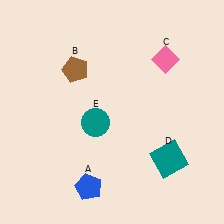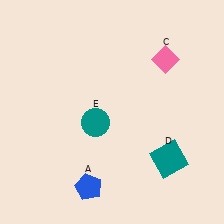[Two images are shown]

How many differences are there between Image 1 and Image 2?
There is 1 difference between the two images.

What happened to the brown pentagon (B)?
The brown pentagon (B) was removed in Image 2. It was in the top-left area of Image 1.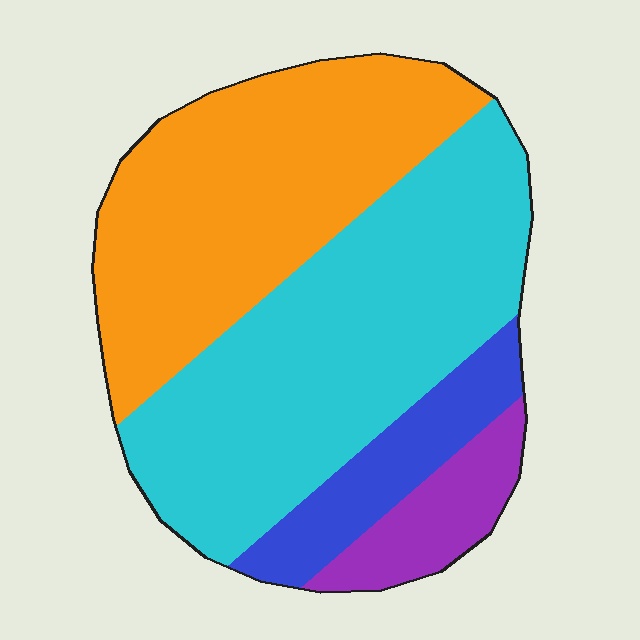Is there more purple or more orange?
Orange.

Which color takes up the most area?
Cyan, at roughly 45%.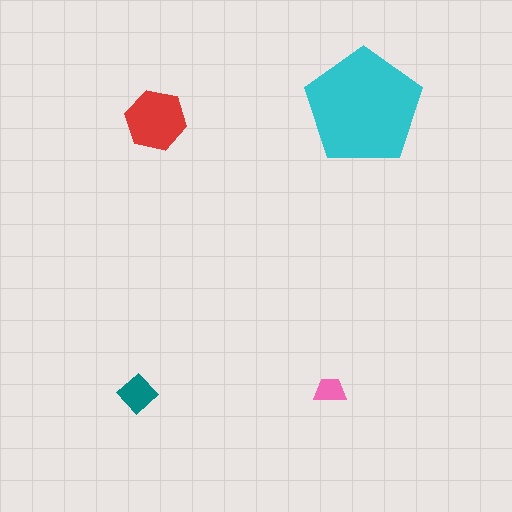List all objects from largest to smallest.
The cyan pentagon, the red hexagon, the teal diamond, the pink trapezoid.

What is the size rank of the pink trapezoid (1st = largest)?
4th.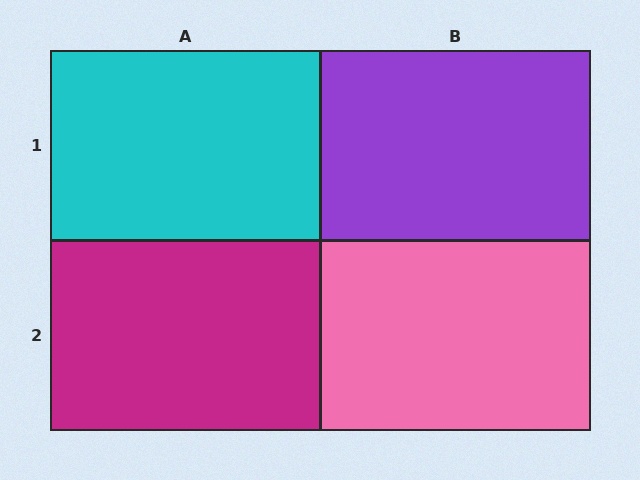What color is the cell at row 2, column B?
Pink.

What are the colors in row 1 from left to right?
Cyan, purple.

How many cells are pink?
1 cell is pink.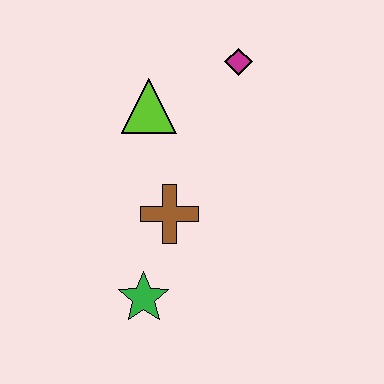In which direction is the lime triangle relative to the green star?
The lime triangle is above the green star.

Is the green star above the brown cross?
No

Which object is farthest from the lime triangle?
The green star is farthest from the lime triangle.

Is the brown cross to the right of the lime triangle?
Yes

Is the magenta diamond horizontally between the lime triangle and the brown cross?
No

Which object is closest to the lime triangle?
The magenta diamond is closest to the lime triangle.